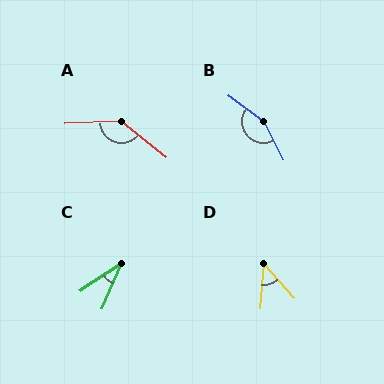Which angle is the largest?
B, at approximately 154 degrees.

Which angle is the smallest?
C, at approximately 33 degrees.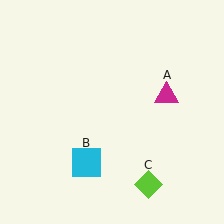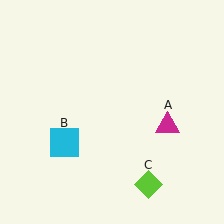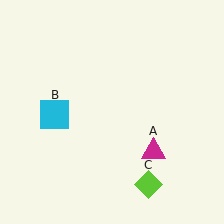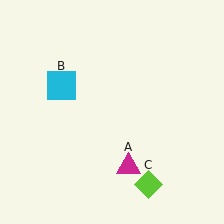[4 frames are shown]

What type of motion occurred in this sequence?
The magenta triangle (object A), cyan square (object B) rotated clockwise around the center of the scene.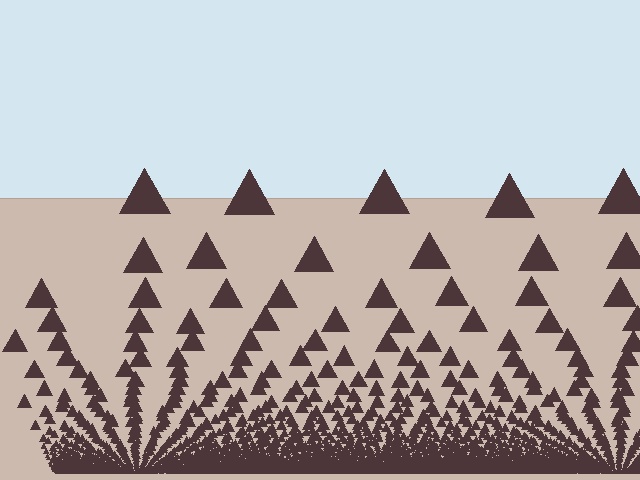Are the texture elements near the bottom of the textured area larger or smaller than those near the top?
Smaller. The gradient is inverted — elements near the bottom are smaller and denser.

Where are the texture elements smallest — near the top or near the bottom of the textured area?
Near the bottom.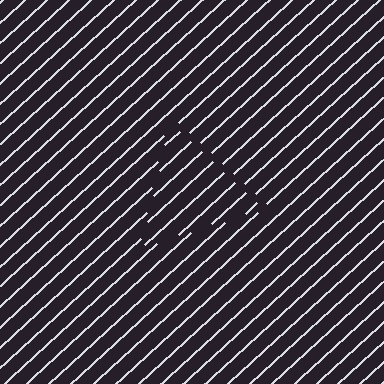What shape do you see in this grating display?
An illusory triangle. The interior of the shape contains the same grating, shifted by half a period — the contour is defined by the phase discontinuity where line-ends from the inner and outer gratings abut.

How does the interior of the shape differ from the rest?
The interior of the shape contains the same grating, shifted by half a period — the contour is defined by the phase discontinuity where line-ends from the inner and outer gratings abut.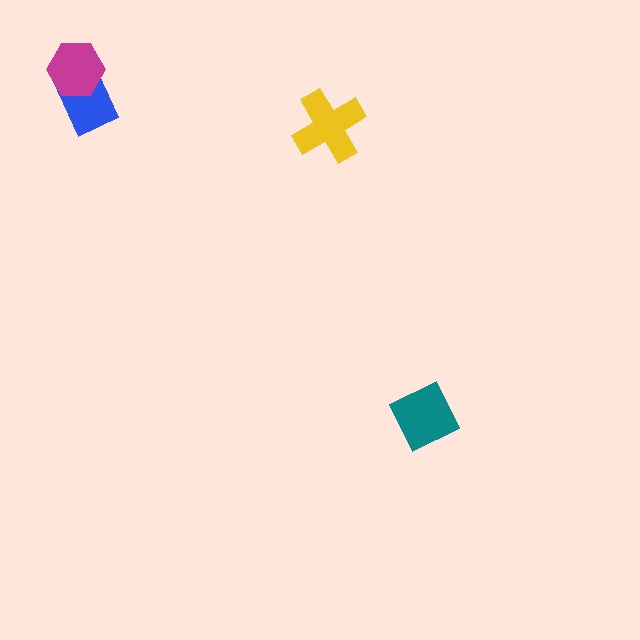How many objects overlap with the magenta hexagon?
1 object overlaps with the magenta hexagon.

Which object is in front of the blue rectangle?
The magenta hexagon is in front of the blue rectangle.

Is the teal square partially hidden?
No, no other shape covers it.